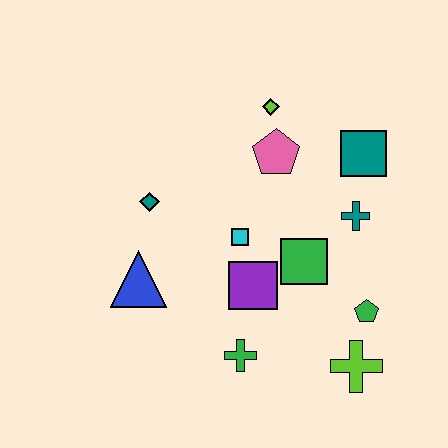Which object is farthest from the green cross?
The lime diamond is farthest from the green cross.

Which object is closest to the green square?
The purple square is closest to the green square.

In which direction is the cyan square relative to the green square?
The cyan square is to the left of the green square.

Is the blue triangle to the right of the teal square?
No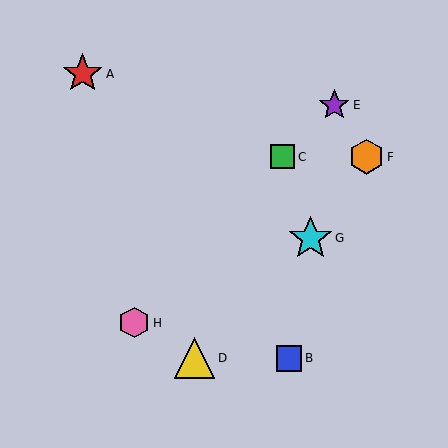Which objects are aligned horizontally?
Objects C, F are aligned horizontally.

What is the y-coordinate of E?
Object E is at y≈105.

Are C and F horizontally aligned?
Yes, both are at y≈157.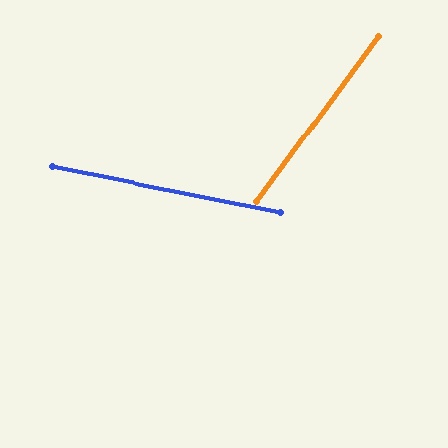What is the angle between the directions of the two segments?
Approximately 65 degrees.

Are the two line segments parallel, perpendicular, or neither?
Neither parallel nor perpendicular — they differ by about 65°.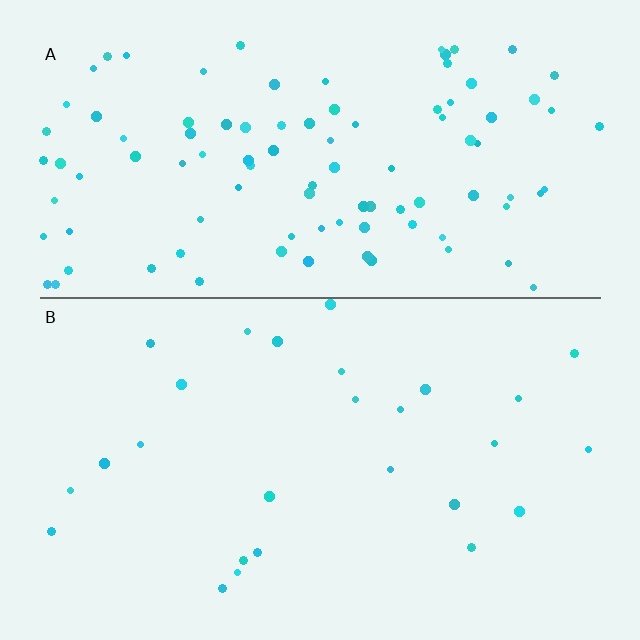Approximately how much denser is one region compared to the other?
Approximately 3.7× — region A over region B.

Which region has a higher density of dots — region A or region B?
A (the top).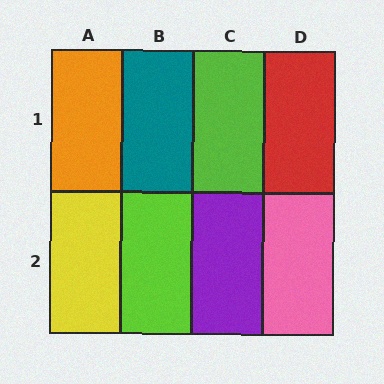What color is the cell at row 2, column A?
Yellow.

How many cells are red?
1 cell is red.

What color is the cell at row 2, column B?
Lime.